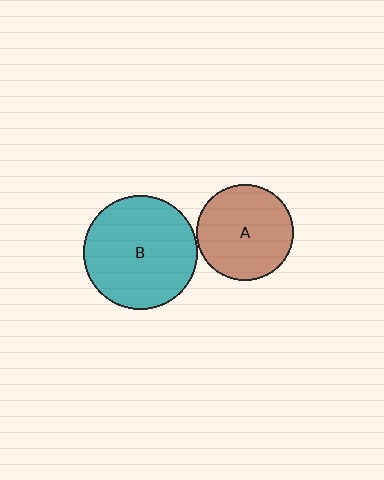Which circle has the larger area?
Circle B (teal).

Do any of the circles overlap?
No, none of the circles overlap.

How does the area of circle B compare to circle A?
Approximately 1.4 times.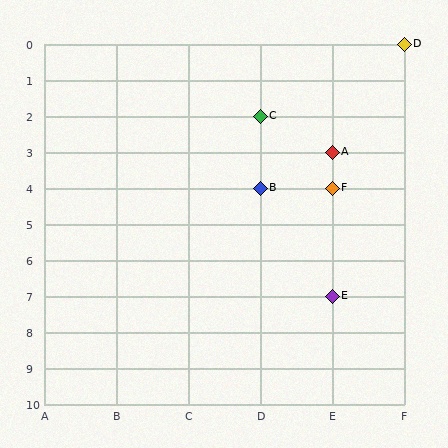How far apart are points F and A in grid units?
Points F and A are 1 row apart.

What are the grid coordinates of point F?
Point F is at grid coordinates (E, 4).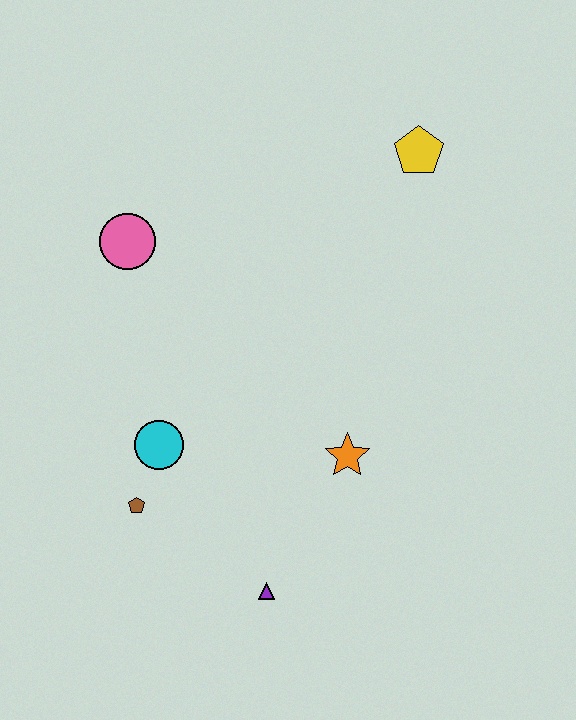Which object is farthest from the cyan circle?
The yellow pentagon is farthest from the cyan circle.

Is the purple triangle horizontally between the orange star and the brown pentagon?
Yes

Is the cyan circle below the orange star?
No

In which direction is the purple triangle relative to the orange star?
The purple triangle is below the orange star.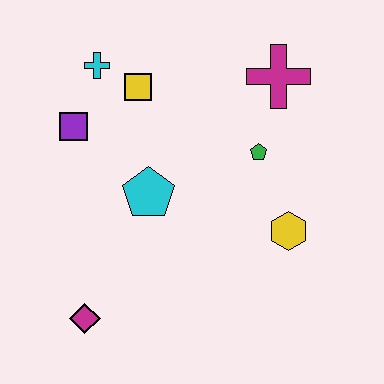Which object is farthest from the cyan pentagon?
The magenta cross is farthest from the cyan pentagon.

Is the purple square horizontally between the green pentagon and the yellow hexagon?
No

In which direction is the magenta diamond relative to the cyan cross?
The magenta diamond is below the cyan cross.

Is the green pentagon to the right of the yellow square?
Yes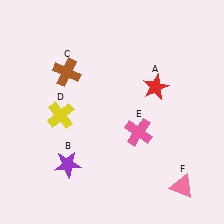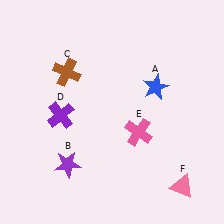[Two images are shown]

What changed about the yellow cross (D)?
In Image 1, D is yellow. In Image 2, it changed to purple.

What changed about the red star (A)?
In Image 1, A is red. In Image 2, it changed to blue.